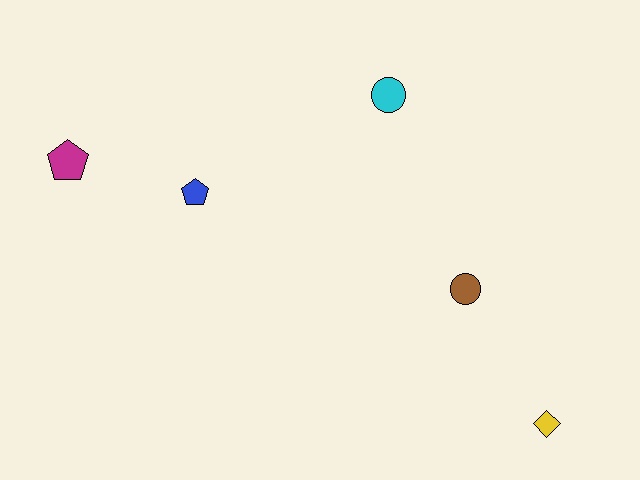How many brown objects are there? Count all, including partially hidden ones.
There is 1 brown object.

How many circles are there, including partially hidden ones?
There are 2 circles.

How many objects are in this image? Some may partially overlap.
There are 5 objects.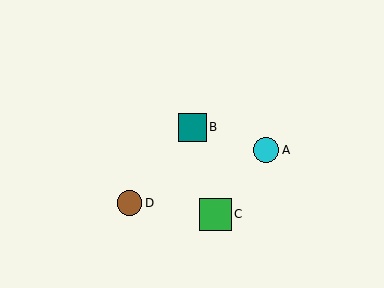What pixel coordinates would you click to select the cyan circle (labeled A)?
Click at (266, 150) to select the cyan circle A.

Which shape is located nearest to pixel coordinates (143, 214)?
The brown circle (labeled D) at (130, 203) is nearest to that location.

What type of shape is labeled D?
Shape D is a brown circle.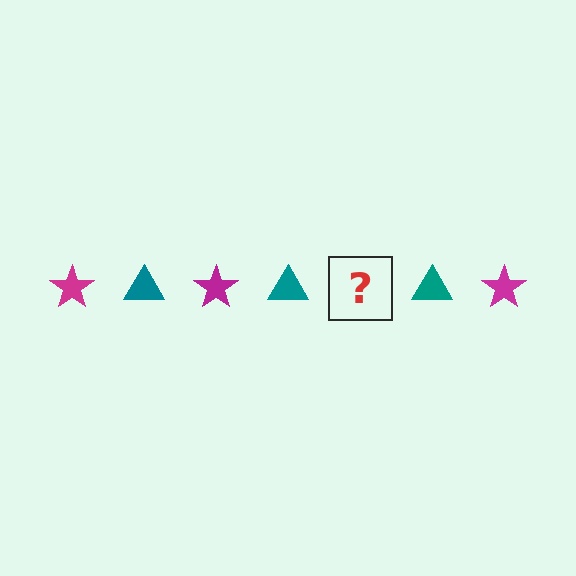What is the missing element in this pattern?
The missing element is a magenta star.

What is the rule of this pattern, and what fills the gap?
The rule is that the pattern alternates between magenta star and teal triangle. The gap should be filled with a magenta star.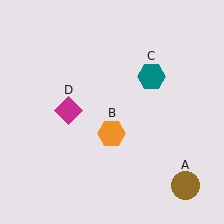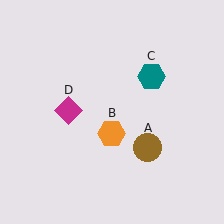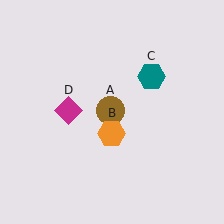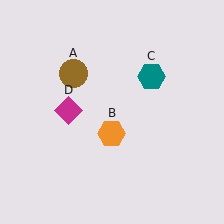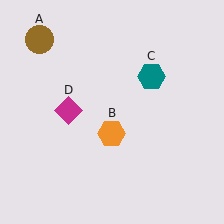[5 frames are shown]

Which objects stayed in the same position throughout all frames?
Orange hexagon (object B) and teal hexagon (object C) and magenta diamond (object D) remained stationary.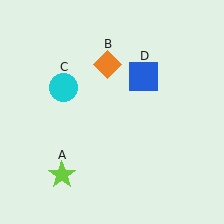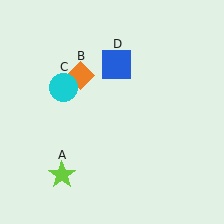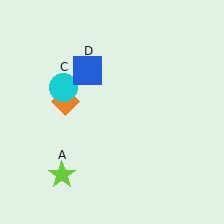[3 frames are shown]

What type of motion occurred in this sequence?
The orange diamond (object B), blue square (object D) rotated counterclockwise around the center of the scene.